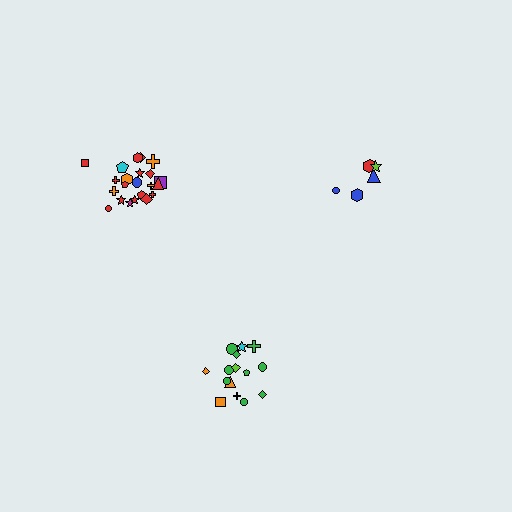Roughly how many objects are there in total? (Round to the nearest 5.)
Roughly 40 objects in total.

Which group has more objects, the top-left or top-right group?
The top-left group.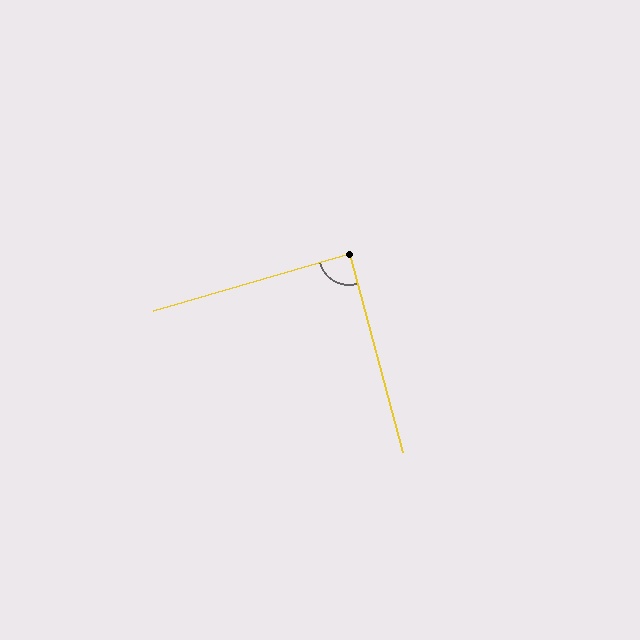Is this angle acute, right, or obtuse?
It is approximately a right angle.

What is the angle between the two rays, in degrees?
Approximately 89 degrees.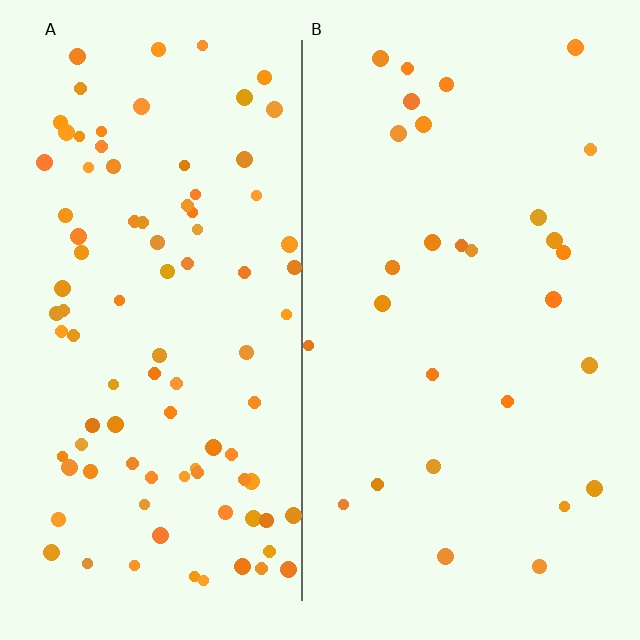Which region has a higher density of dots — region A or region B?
A (the left).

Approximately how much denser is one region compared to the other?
Approximately 3.2× — region A over region B.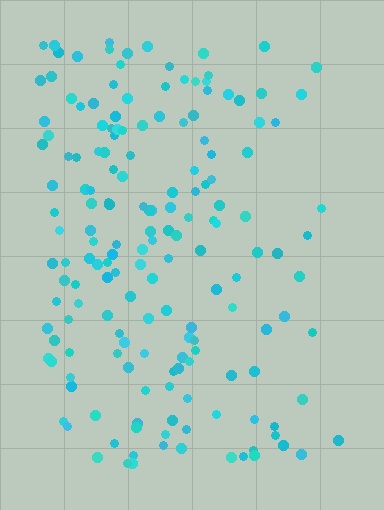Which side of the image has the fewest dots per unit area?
The right.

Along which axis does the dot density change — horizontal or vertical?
Horizontal.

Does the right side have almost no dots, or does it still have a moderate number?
Still a moderate number, just noticeably fewer than the left.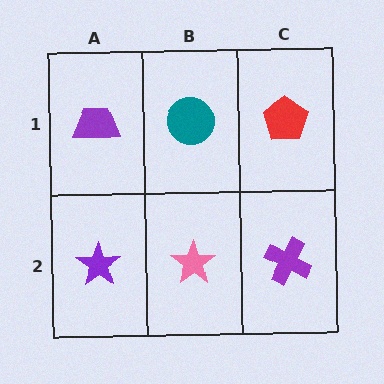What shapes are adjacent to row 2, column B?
A teal circle (row 1, column B), a purple star (row 2, column A), a purple cross (row 2, column C).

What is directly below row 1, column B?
A pink star.